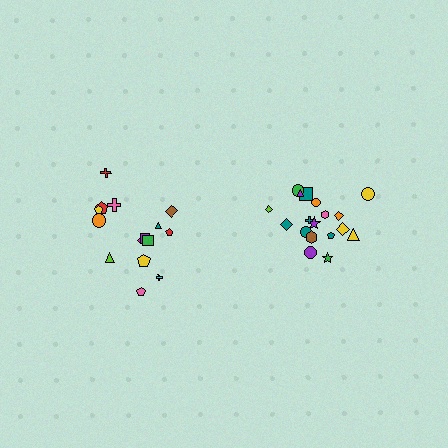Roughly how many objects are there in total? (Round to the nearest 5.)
Roughly 35 objects in total.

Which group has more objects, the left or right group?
The right group.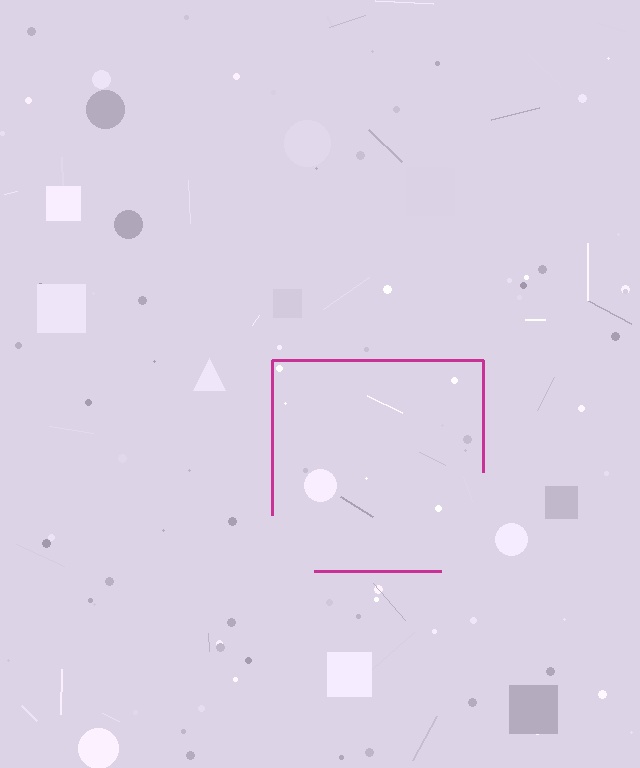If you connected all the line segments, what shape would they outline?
They would outline a square.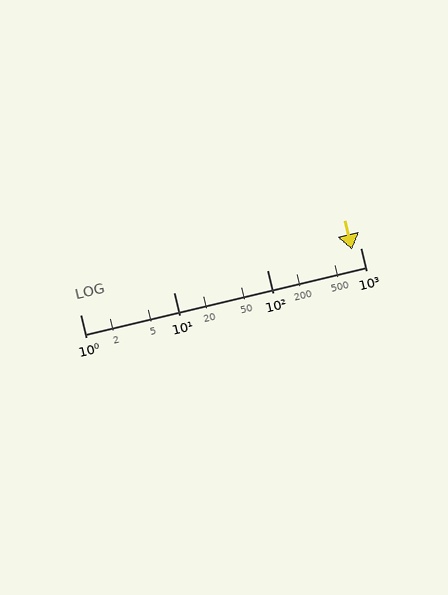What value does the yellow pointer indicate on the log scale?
The pointer indicates approximately 820.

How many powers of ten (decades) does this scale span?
The scale spans 3 decades, from 1 to 1000.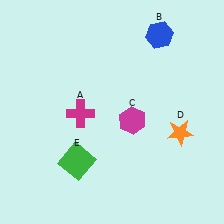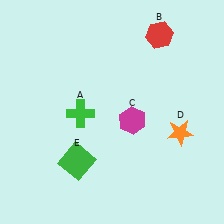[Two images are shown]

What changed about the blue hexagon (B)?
In Image 1, B is blue. In Image 2, it changed to red.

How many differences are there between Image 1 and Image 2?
There are 2 differences between the two images.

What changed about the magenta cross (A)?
In Image 1, A is magenta. In Image 2, it changed to green.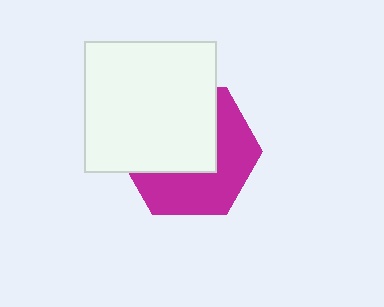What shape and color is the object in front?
The object in front is a white square.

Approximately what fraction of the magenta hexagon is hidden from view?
Roughly 53% of the magenta hexagon is hidden behind the white square.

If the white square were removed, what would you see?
You would see the complete magenta hexagon.